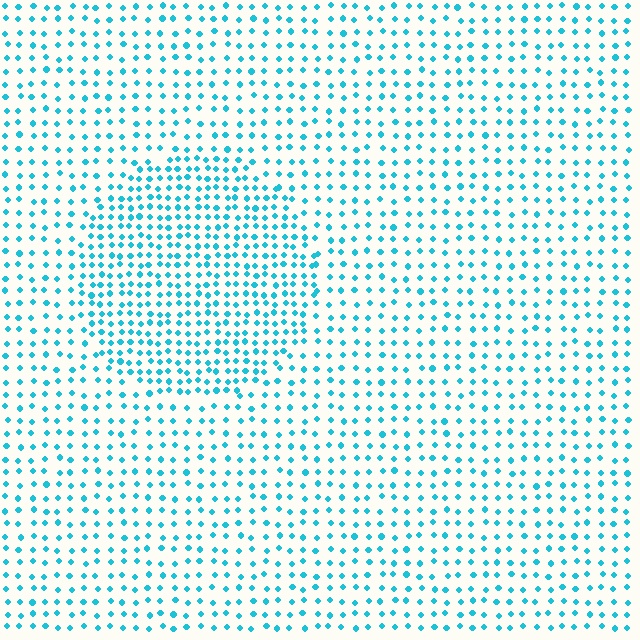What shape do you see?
I see a circle.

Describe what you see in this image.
The image contains small cyan elements arranged at two different densities. A circle-shaped region is visible where the elements are more densely packed than the surrounding area.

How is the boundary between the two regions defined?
The boundary is defined by a change in element density (approximately 1.8x ratio). All elements are the same color, size, and shape.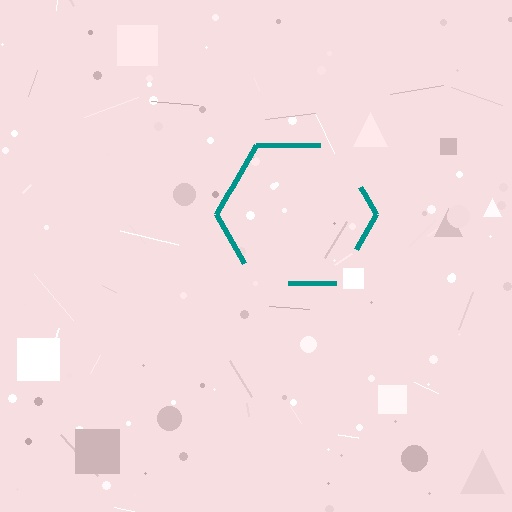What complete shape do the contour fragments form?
The contour fragments form a hexagon.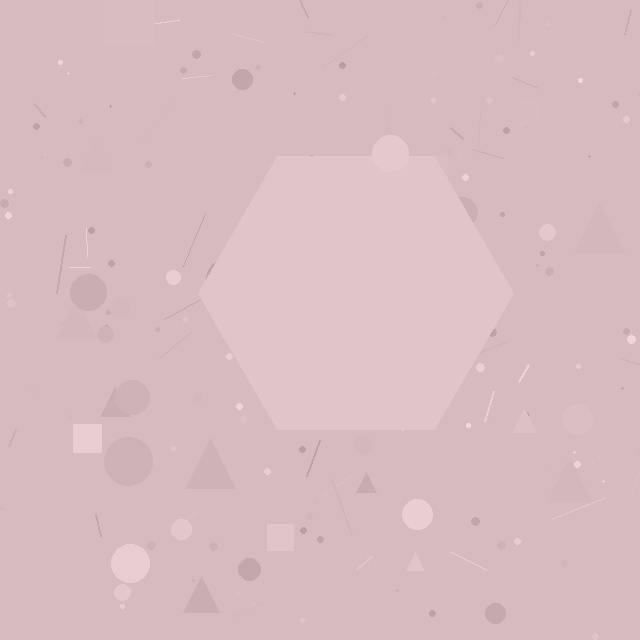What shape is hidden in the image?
A hexagon is hidden in the image.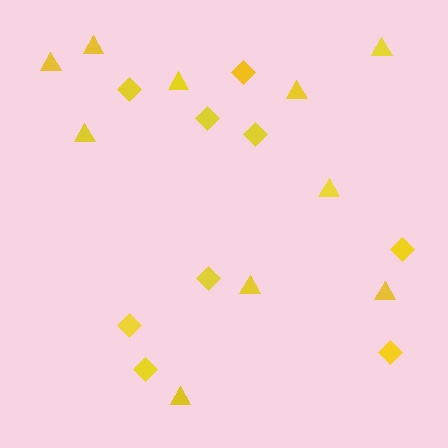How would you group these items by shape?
There are 2 groups: one group of diamonds (9) and one group of triangles (10).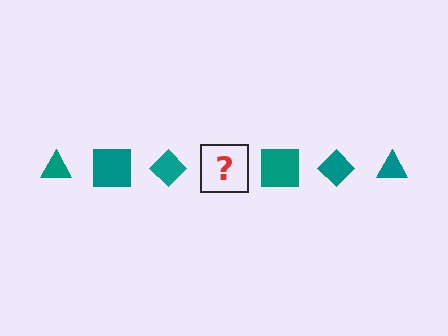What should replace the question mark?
The question mark should be replaced with a teal triangle.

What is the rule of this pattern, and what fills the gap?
The rule is that the pattern cycles through triangle, square, diamond shapes in teal. The gap should be filled with a teal triangle.